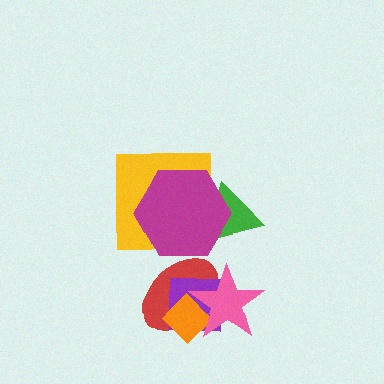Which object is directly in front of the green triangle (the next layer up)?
The yellow square is directly in front of the green triangle.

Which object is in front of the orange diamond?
The pink star is in front of the orange diamond.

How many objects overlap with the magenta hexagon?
3 objects overlap with the magenta hexagon.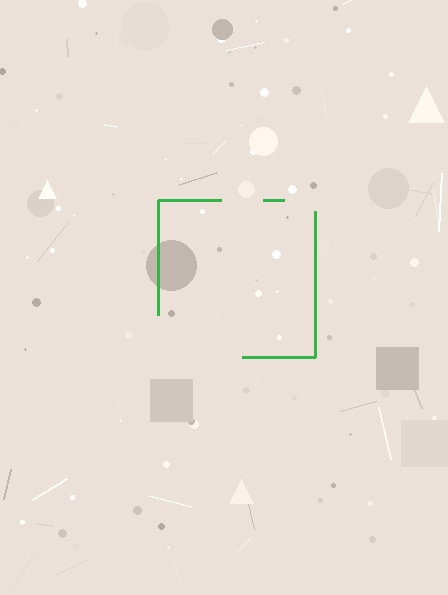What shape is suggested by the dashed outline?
The dashed outline suggests a square.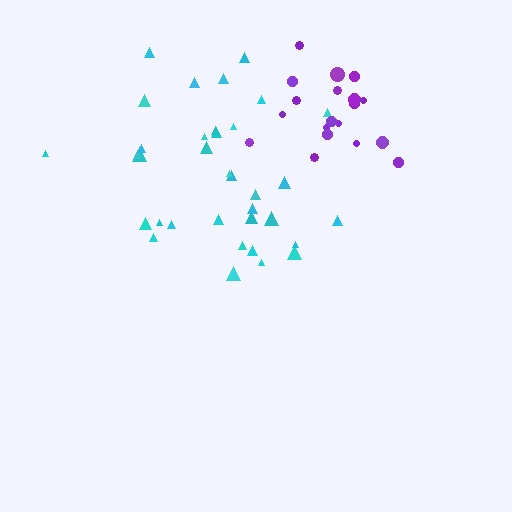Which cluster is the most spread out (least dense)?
Cyan.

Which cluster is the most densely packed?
Purple.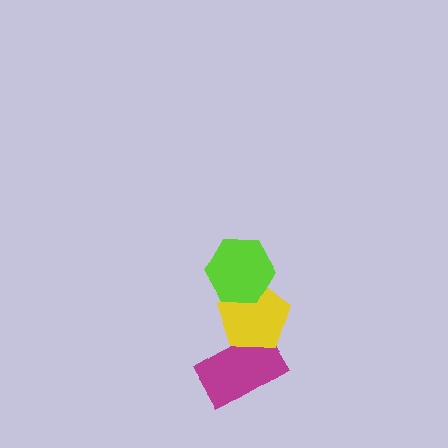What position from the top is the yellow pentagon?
The yellow pentagon is 2nd from the top.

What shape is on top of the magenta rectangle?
The yellow pentagon is on top of the magenta rectangle.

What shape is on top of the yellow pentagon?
The lime hexagon is on top of the yellow pentagon.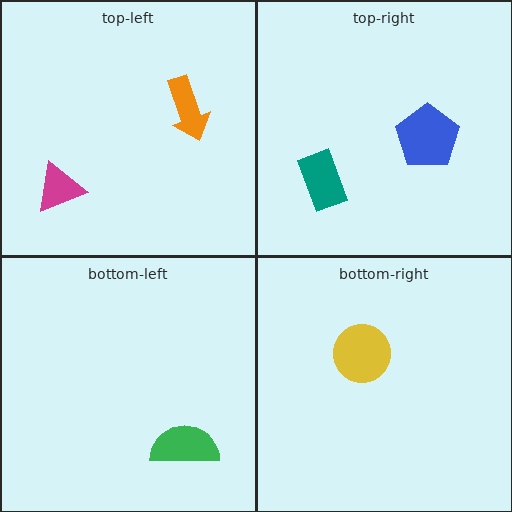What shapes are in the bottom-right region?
The yellow circle.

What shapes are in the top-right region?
The blue pentagon, the teal rectangle.